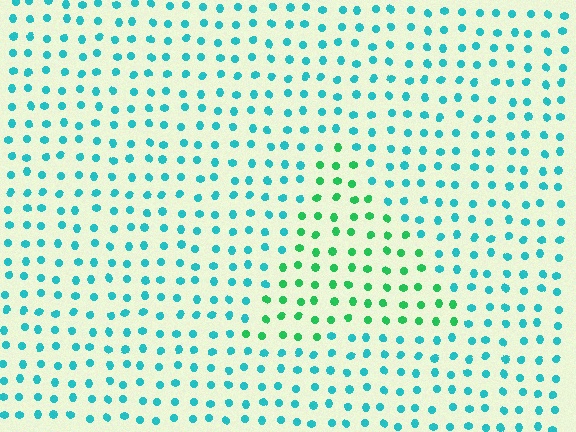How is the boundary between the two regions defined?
The boundary is defined purely by a slight shift in hue (about 42 degrees). Spacing, size, and orientation are identical on both sides.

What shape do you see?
I see a triangle.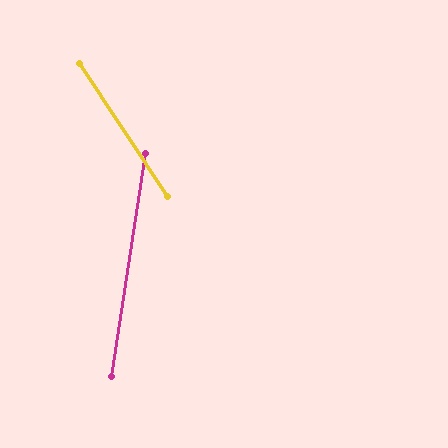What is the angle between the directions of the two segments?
Approximately 42 degrees.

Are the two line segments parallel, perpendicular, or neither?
Neither parallel nor perpendicular — they differ by about 42°.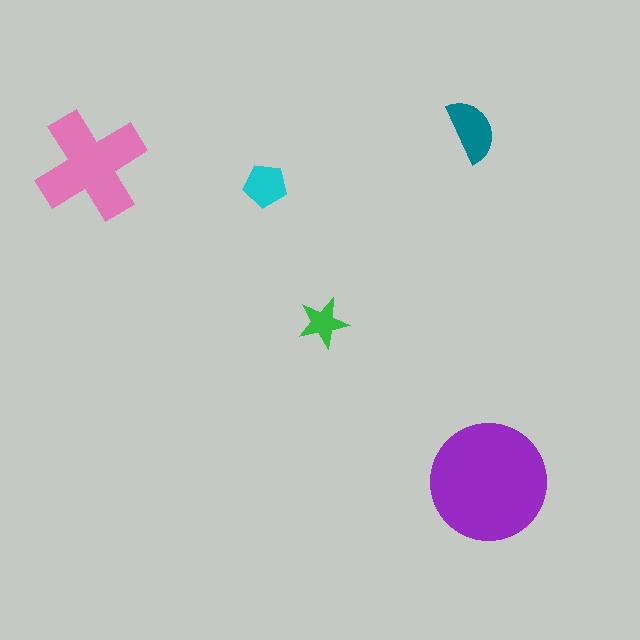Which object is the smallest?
The green star.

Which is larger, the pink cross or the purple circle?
The purple circle.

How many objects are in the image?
There are 5 objects in the image.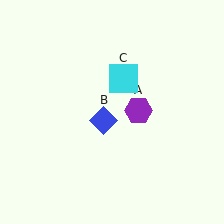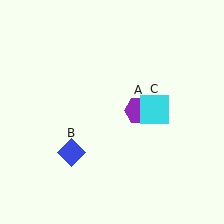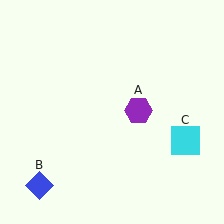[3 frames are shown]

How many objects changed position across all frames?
2 objects changed position: blue diamond (object B), cyan square (object C).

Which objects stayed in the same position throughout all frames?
Purple hexagon (object A) remained stationary.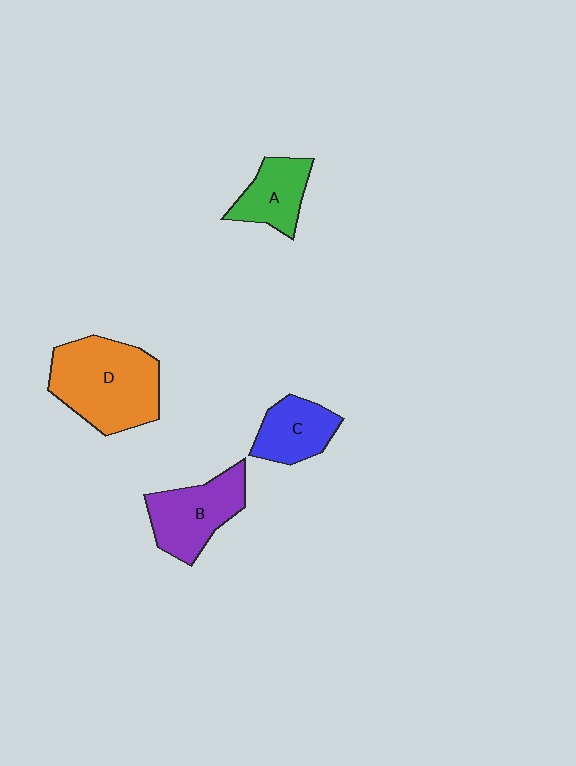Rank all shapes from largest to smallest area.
From largest to smallest: D (orange), B (purple), C (blue), A (green).